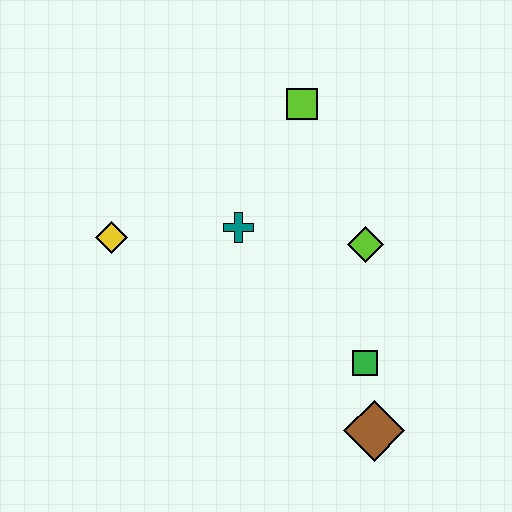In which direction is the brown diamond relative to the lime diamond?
The brown diamond is below the lime diamond.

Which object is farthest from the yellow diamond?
The brown diamond is farthest from the yellow diamond.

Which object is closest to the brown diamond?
The green square is closest to the brown diamond.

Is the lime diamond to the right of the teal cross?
Yes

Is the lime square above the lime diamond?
Yes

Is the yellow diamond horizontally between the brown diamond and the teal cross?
No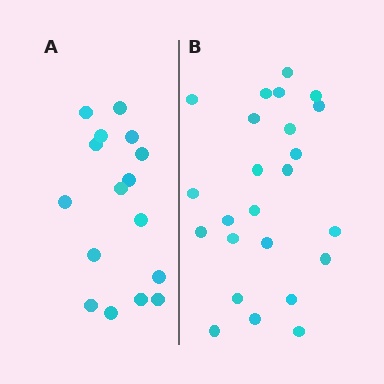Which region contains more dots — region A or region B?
Region B (the right region) has more dots.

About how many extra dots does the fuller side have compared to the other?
Region B has roughly 8 or so more dots than region A.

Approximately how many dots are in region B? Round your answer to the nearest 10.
About 20 dots. (The exact count is 24, which rounds to 20.)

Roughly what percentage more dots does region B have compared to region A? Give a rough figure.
About 50% more.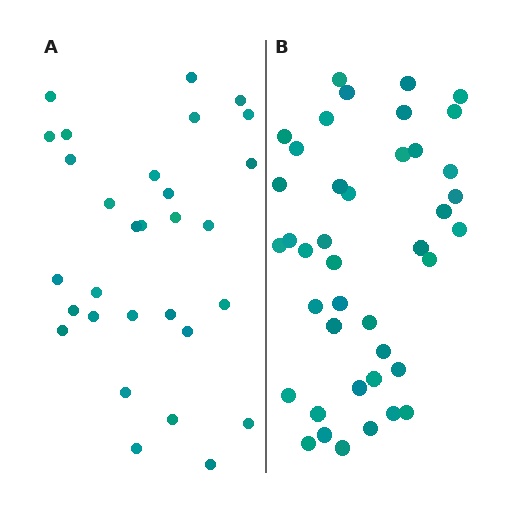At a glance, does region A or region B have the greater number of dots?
Region B (the right region) has more dots.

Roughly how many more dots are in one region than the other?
Region B has roughly 12 or so more dots than region A.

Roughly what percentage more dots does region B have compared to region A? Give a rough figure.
About 35% more.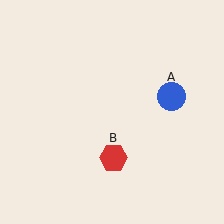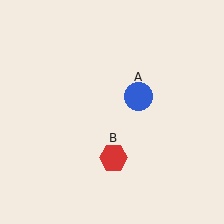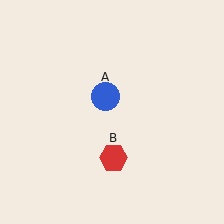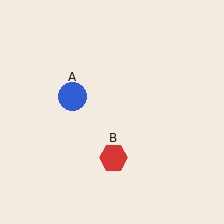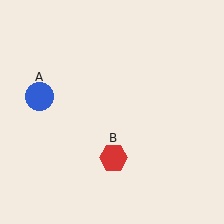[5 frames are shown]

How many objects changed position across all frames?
1 object changed position: blue circle (object A).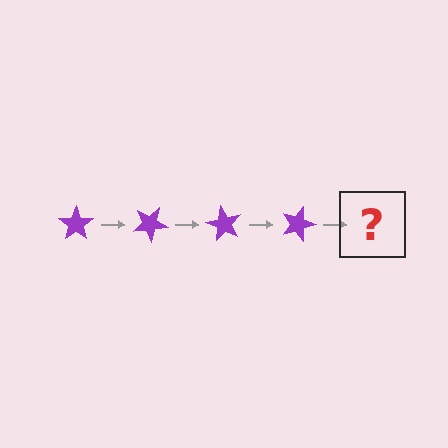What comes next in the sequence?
The next element should be a purple star rotated 120 degrees.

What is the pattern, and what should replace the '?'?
The pattern is that the star rotates 30 degrees each step. The '?' should be a purple star rotated 120 degrees.